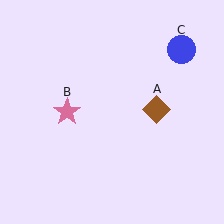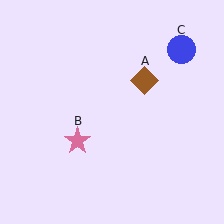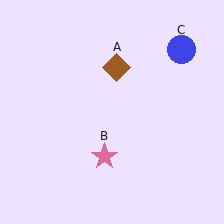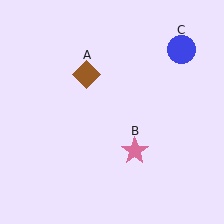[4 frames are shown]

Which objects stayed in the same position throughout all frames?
Blue circle (object C) remained stationary.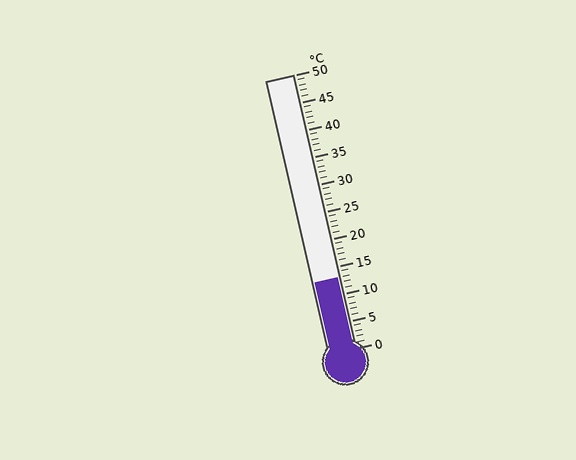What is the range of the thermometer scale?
The thermometer scale ranges from 0°C to 50°C.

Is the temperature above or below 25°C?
The temperature is below 25°C.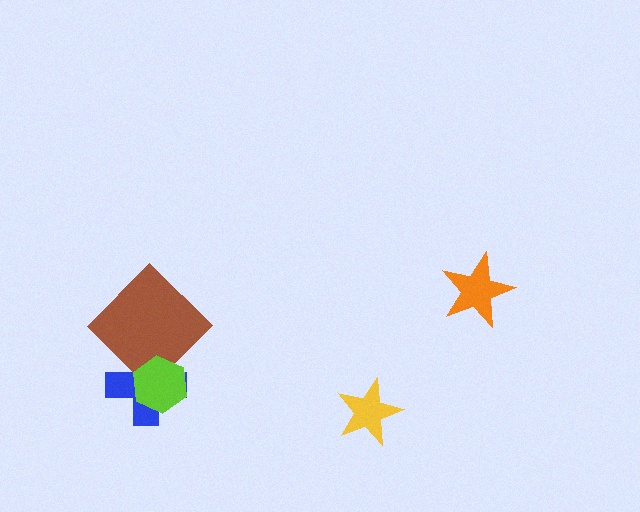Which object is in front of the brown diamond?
The lime hexagon is in front of the brown diamond.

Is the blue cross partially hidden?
Yes, it is partially covered by another shape.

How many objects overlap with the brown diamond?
2 objects overlap with the brown diamond.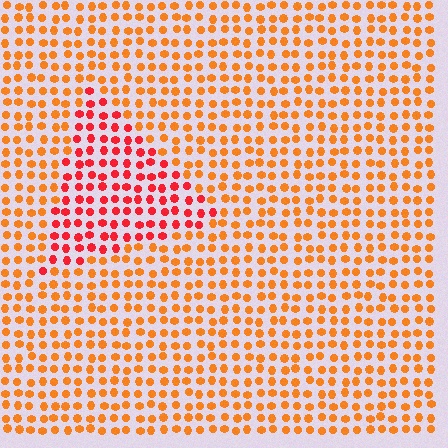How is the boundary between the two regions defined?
The boundary is defined purely by a slight shift in hue (about 33 degrees). Spacing, size, and orientation are identical on both sides.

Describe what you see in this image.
The image is filled with small orange elements in a uniform arrangement. A triangle-shaped region is visible where the elements are tinted to a slightly different hue, forming a subtle color boundary.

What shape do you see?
I see a triangle.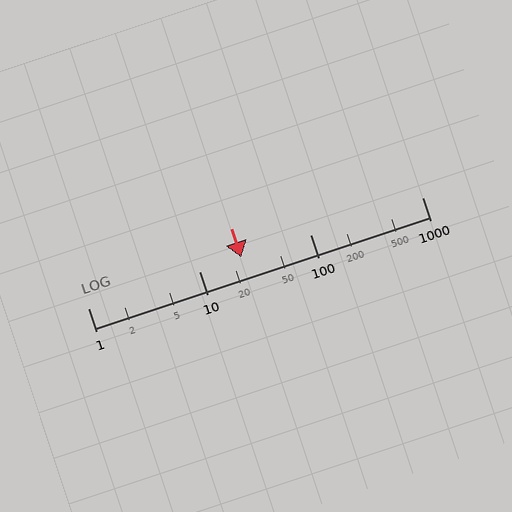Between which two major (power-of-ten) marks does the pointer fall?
The pointer is between 10 and 100.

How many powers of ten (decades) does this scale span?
The scale spans 3 decades, from 1 to 1000.